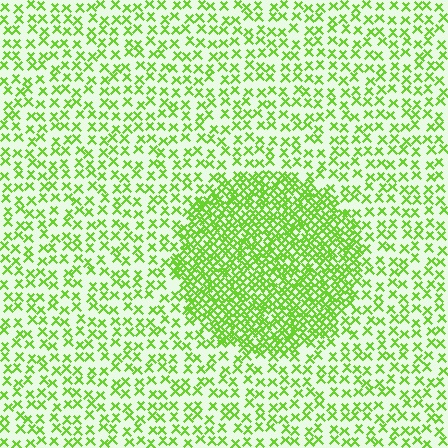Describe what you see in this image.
The image contains small lime elements arranged at two different densities. A circle-shaped region is visible where the elements are more densely packed than the surrounding area.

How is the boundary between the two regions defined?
The boundary is defined by a change in element density (approximately 2.6x ratio). All elements are the same color, size, and shape.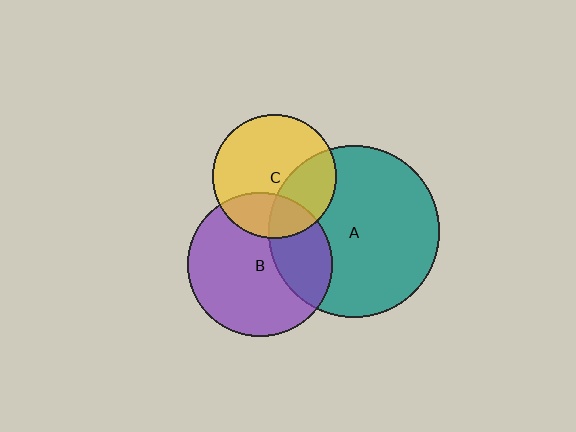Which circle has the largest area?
Circle A (teal).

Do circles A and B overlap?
Yes.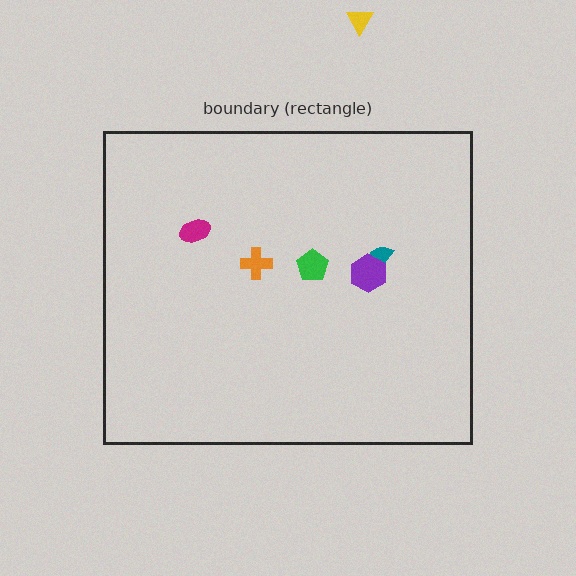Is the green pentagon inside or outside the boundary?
Inside.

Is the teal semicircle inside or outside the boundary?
Inside.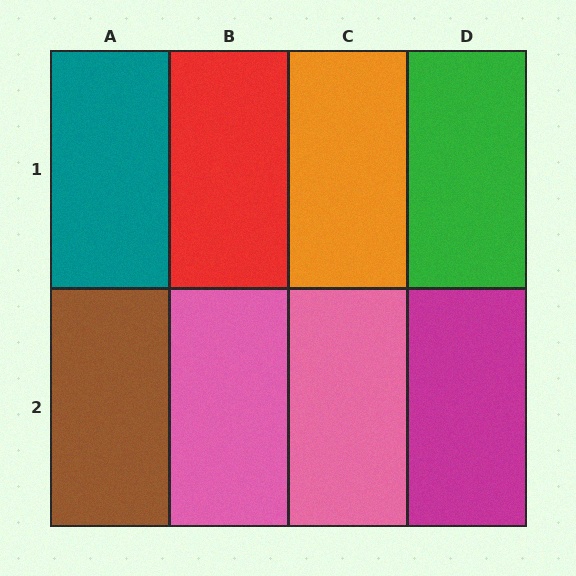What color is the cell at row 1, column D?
Green.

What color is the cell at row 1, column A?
Teal.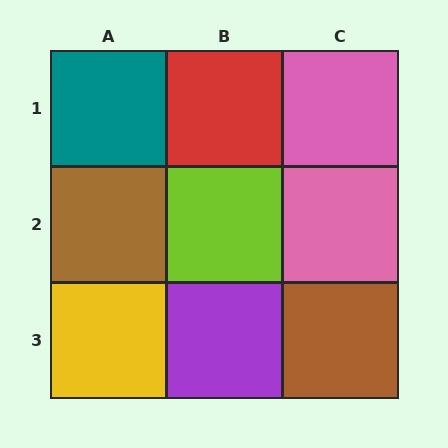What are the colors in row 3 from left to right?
Yellow, purple, brown.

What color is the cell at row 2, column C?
Pink.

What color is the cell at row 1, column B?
Red.